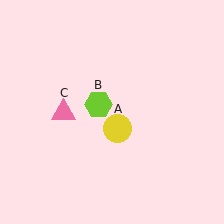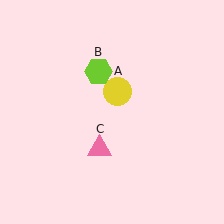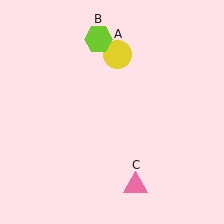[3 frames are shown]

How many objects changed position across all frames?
3 objects changed position: yellow circle (object A), lime hexagon (object B), pink triangle (object C).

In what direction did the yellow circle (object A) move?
The yellow circle (object A) moved up.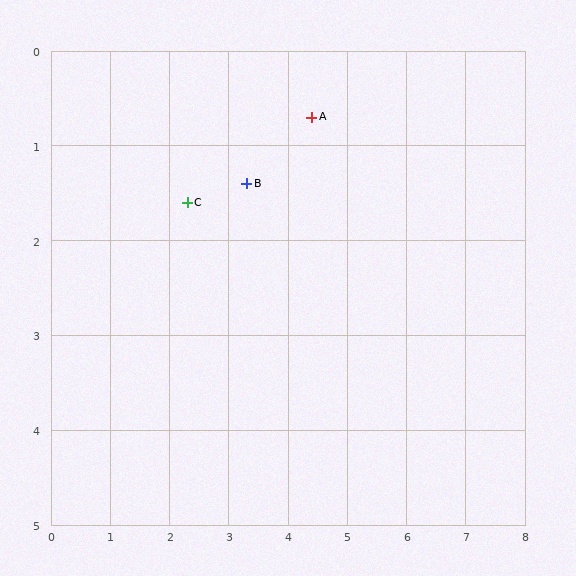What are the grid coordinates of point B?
Point B is at approximately (3.3, 1.4).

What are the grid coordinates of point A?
Point A is at approximately (4.4, 0.7).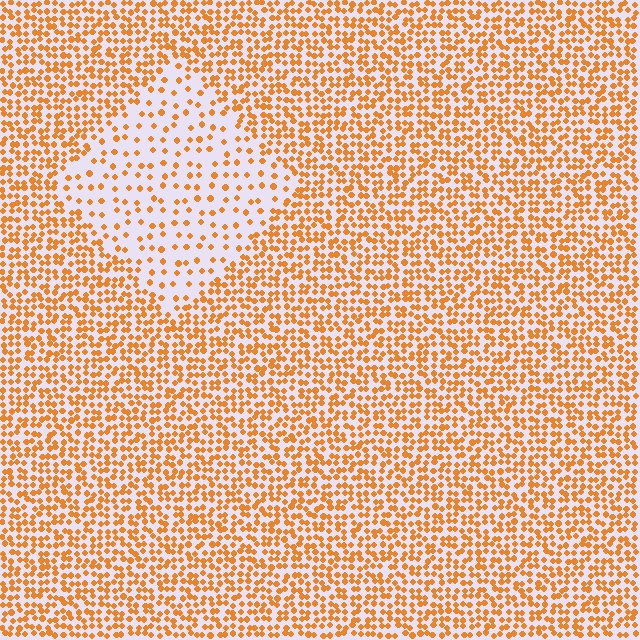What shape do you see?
I see a diamond.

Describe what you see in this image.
The image contains small orange elements arranged at two different densities. A diamond-shaped region is visible where the elements are less densely packed than the surrounding area.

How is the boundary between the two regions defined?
The boundary is defined by a change in element density (approximately 2.7x ratio). All elements are the same color, size, and shape.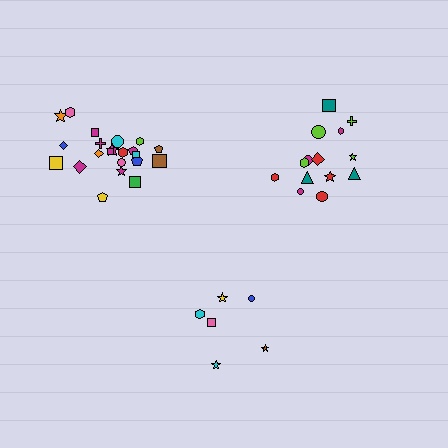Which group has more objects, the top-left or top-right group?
The top-left group.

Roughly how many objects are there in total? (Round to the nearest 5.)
Roughly 45 objects in total.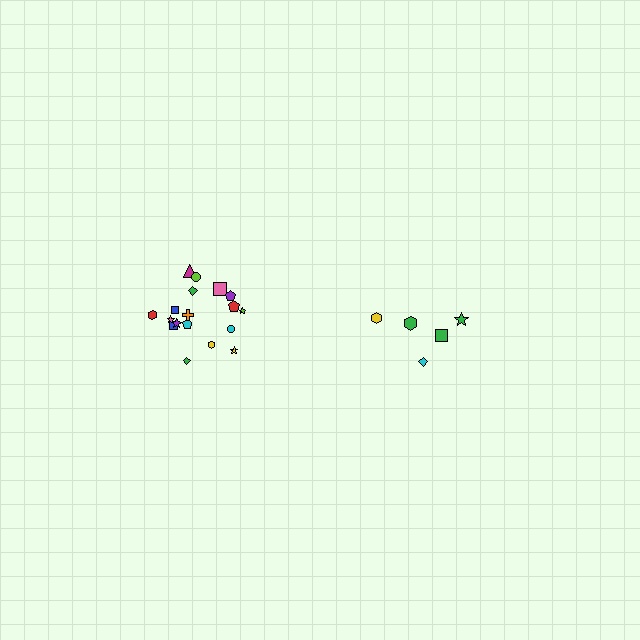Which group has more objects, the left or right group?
The left group.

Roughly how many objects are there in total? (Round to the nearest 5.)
Roughly 25 objects in total.